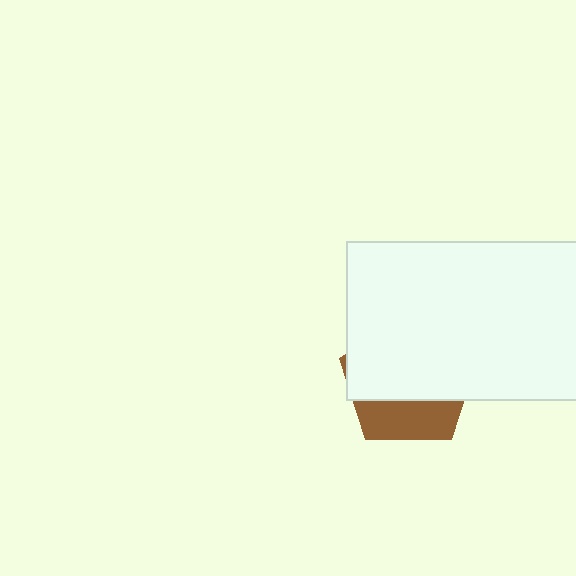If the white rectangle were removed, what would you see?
You would see the complete brown pentagon.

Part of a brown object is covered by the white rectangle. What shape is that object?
It is a pentagon.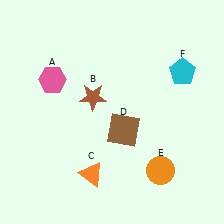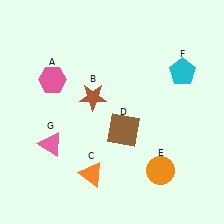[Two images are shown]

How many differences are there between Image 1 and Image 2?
There is 1 difference between the two images.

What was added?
A pink triangle (G) was added in Image 2.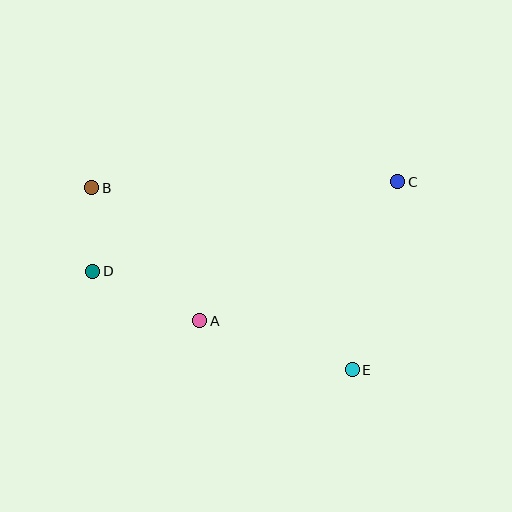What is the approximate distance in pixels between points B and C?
The distance between B and C is approximately 306 pixels.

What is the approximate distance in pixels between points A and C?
The distance between A and C is approximately 242 pixels.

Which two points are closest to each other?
Points B and D are closest to each other.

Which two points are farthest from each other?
Points B and E are farthest from each other.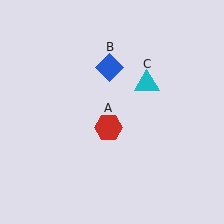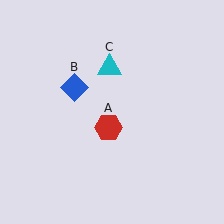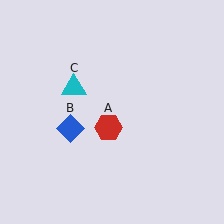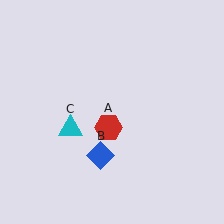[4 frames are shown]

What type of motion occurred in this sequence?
The blue diamond (object B), cyan triangle (object C) rotated counterclockwise around the center of the scene.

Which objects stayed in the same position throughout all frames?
Red hexagon (object A) remained stationary.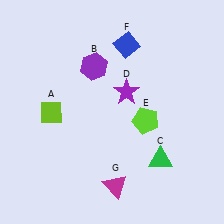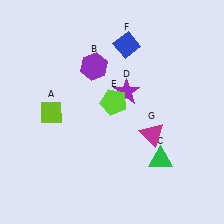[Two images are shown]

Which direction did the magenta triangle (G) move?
The magenta triangle (G) moved up.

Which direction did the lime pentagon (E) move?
The lime pentagon (E) moved left.